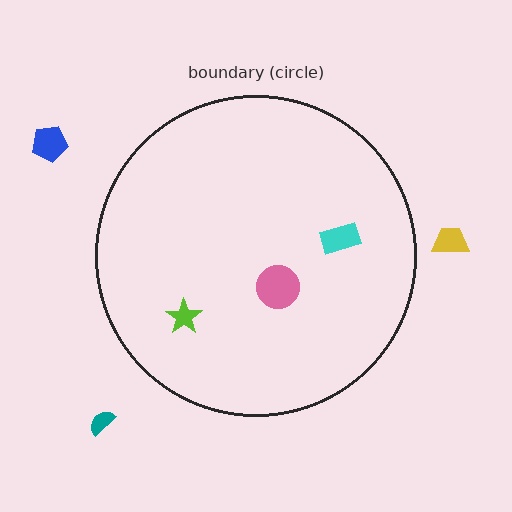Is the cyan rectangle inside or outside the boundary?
Inside.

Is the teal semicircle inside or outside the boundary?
Outside.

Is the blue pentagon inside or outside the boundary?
Outside.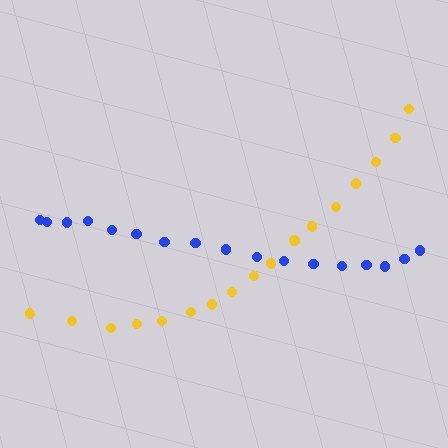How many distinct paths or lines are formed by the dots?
There are 2 distinct paths.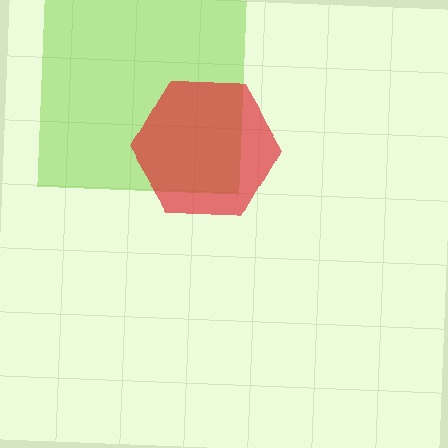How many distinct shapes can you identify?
There are 2 distinct shapes: a lime square, a red hexagon.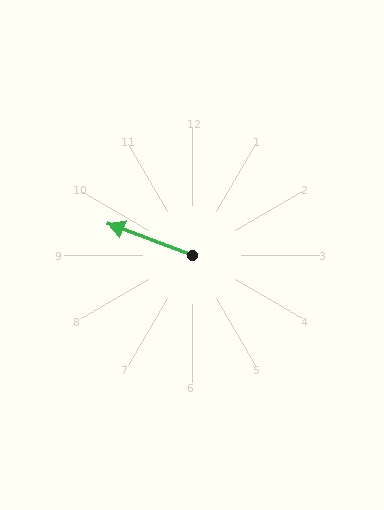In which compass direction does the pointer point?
West.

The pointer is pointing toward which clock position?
Roughly 10 o'clock.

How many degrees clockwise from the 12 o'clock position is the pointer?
Approximately 291 degrees.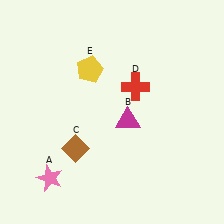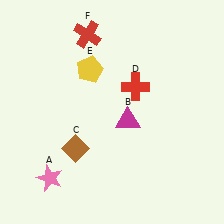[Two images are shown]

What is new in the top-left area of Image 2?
A red cross (F) was added in the top-left area of Image 2.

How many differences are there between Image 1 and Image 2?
There is 1 difference between the two images.